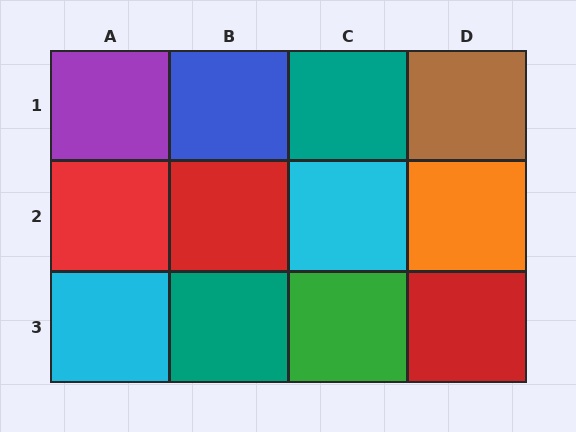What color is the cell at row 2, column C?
Cyan.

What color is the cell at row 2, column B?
Red.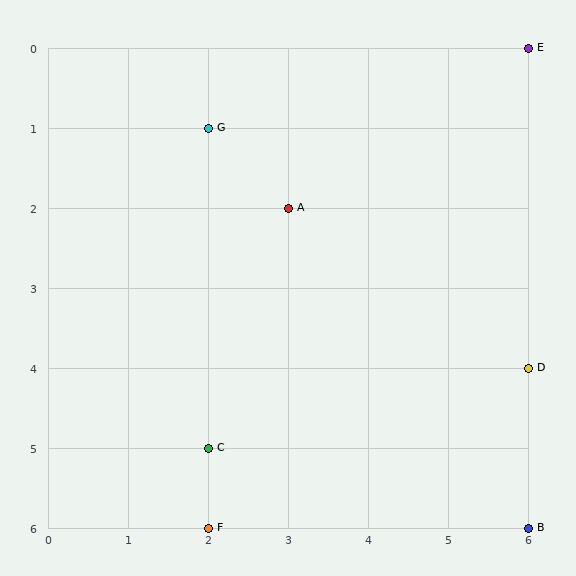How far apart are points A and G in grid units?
Points A and G are 1 column and 1 row apart (about 1.4 grid units diagonally).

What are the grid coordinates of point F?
Point F is at grid coordinates (2, 6).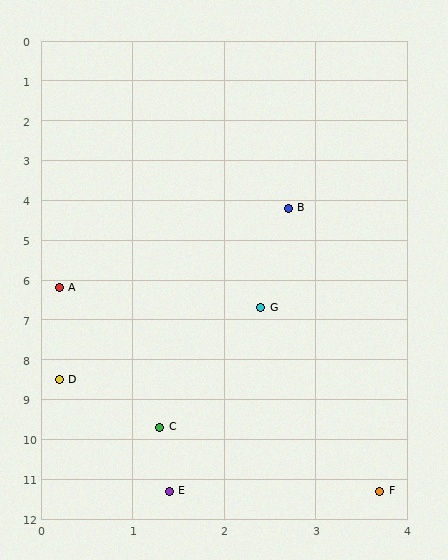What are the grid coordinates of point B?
Point B is at approximately (2.7, 4.2).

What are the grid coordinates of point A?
Point A is at approximately (0.2, 6.2).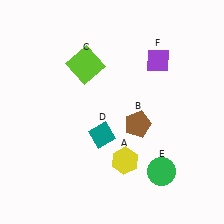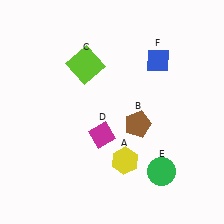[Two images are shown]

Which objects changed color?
D changed from teal to magenta. F changed from purple to blue.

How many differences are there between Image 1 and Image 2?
There are 2 differences between the two images.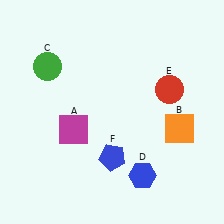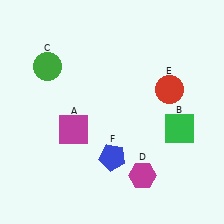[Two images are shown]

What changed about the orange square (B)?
In Image 1, B is orange. In Image 2, it changed to green.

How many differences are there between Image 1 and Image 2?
There are 2 differences between the two images.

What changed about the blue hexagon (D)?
In Image 1, D is blue. In Image 2, it changed to magenta.